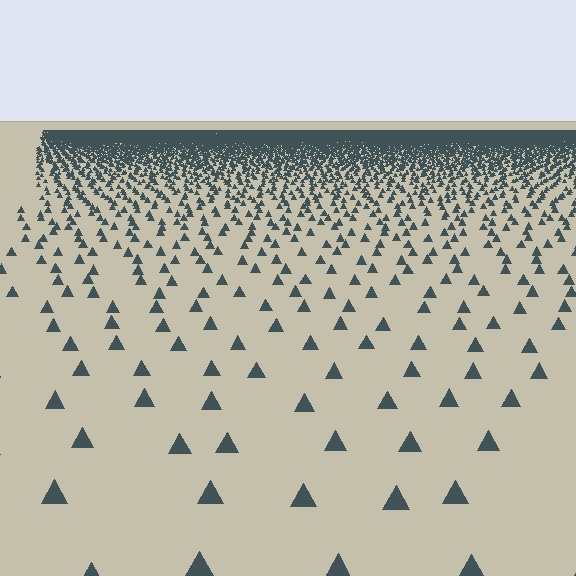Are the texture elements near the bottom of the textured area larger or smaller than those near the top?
Larger. Near the bottom, elements are closer to the viewer and appear at a bigger on-screen size.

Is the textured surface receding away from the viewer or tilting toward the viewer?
The surface is receding away from the viewer. Texture elements get smaller and denser toward the top.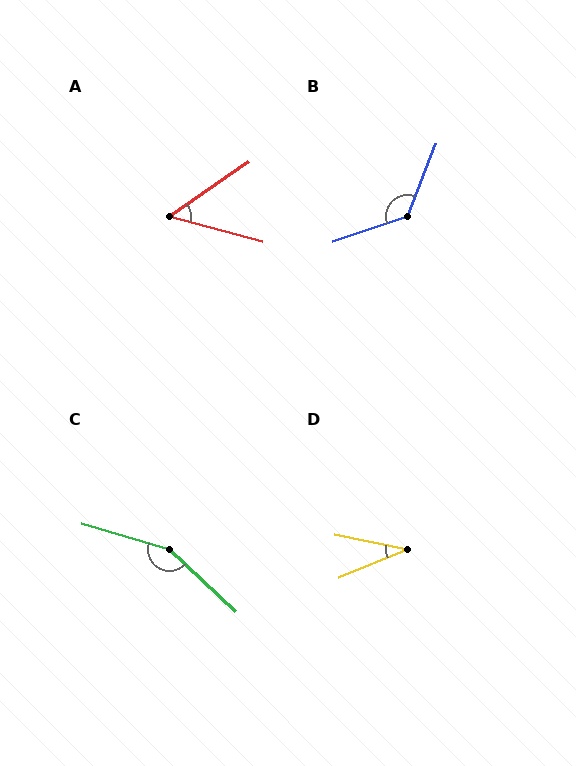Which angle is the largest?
C, at approximately 153 degrees.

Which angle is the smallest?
D, at approximately 34 degrees.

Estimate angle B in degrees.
Approximately 130 degrees.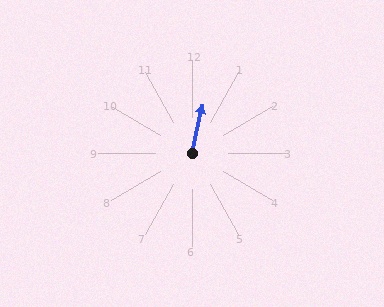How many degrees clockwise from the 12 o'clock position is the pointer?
Approximately 12 degrees.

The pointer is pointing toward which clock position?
Roughly 12 o'clock.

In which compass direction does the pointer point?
North.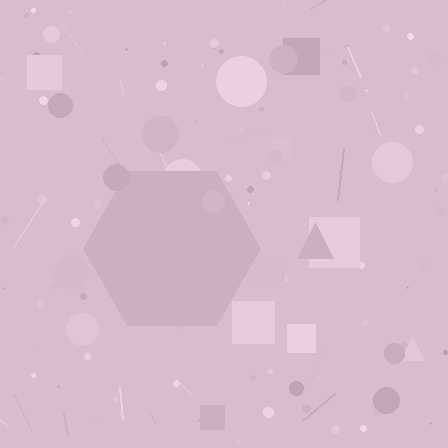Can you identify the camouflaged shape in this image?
The camouflaged shape is a hexagon.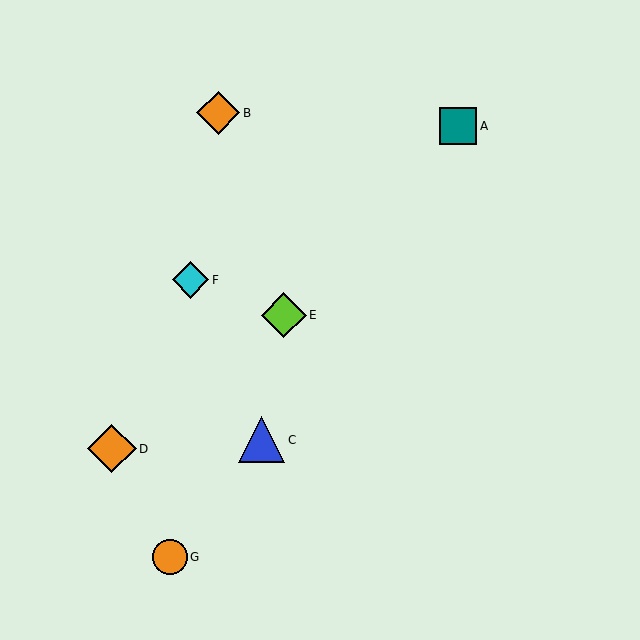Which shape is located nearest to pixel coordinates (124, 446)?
The orange diamond (labeled D) at (112, 449) is nearest to that location.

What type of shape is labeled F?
Shape F is a cyan diamond.